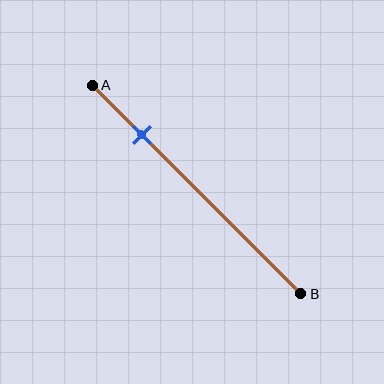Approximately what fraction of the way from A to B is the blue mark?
The blue mark is approximately 25% of the way from A to B.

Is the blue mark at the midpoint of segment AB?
No, the mark is at about 25% from A, not at the 50% midpoint.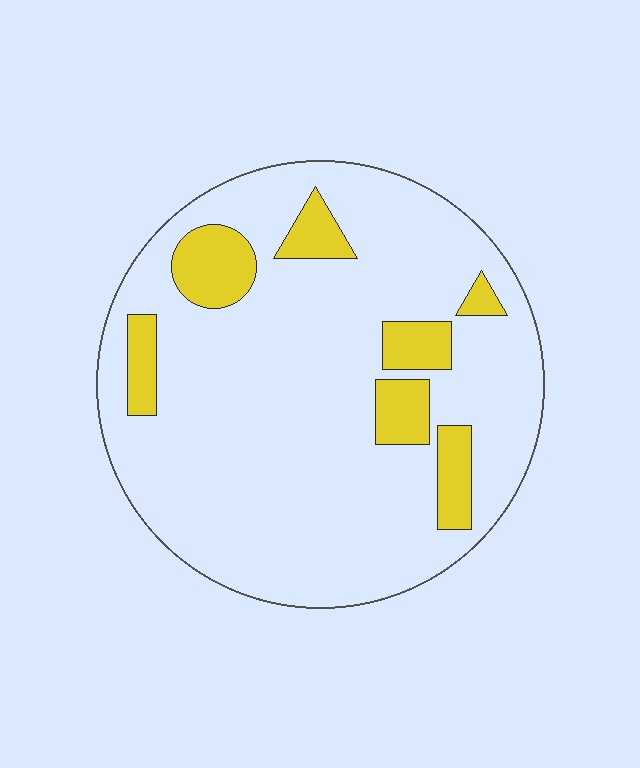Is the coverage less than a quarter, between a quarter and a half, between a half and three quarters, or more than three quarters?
Less than a quarter.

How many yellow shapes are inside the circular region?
7.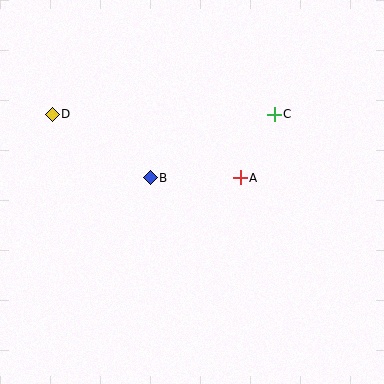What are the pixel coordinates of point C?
Point C is at (274, 114).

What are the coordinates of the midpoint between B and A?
The midpoint between B and A is at (195, 178).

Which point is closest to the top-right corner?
Point C is closest to the top-right corner.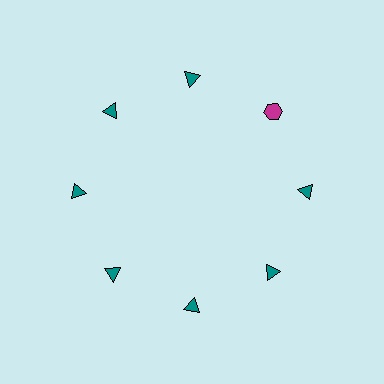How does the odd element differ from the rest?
It differs in both color (magenta instead of teal) and shape (hexagon instead of triangle).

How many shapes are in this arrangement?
There are 8 shapes arranged in a ring pattern.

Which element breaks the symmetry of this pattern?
The magenta hexagon at roughly the 2 o'clock position breaks the symmetry. All other shapes are teal triangles.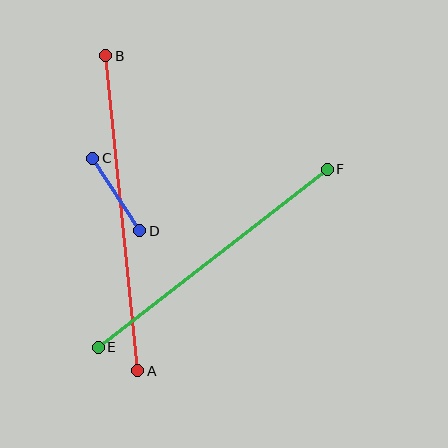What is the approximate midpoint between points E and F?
The midpoint is at approximately (213, 258) pixels.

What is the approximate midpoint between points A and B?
The midpoint is at approximately (122, 213) pixels.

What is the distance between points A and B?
The distance is approximately 317 pixels.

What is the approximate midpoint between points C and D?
The midpoint is at approximately (116, 194) pixels.